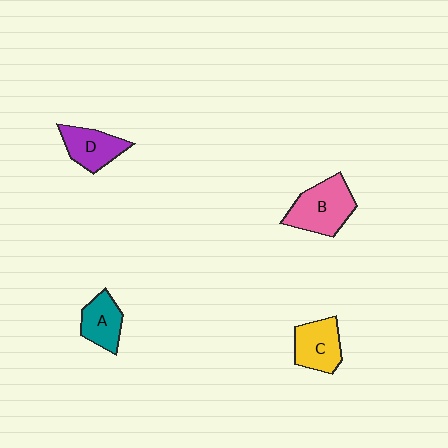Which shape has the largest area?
Shape B (pink).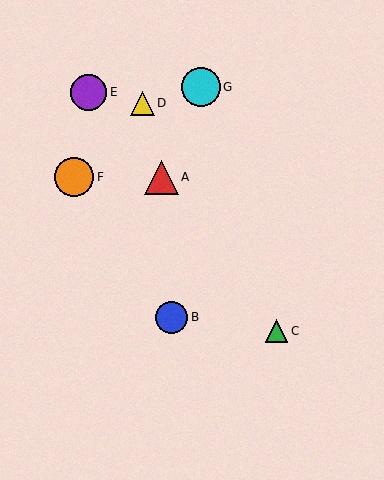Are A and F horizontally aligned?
Yes, both are at y≈177.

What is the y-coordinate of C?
Object C is at y≈331.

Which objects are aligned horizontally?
Objects A, F are aligned horizontally.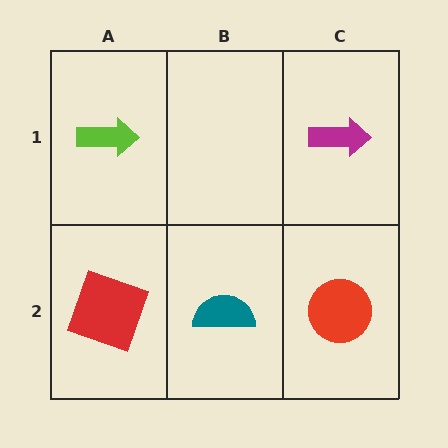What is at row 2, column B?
A teal semicircle.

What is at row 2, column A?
A red square.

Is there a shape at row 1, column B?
No, that cell is empty.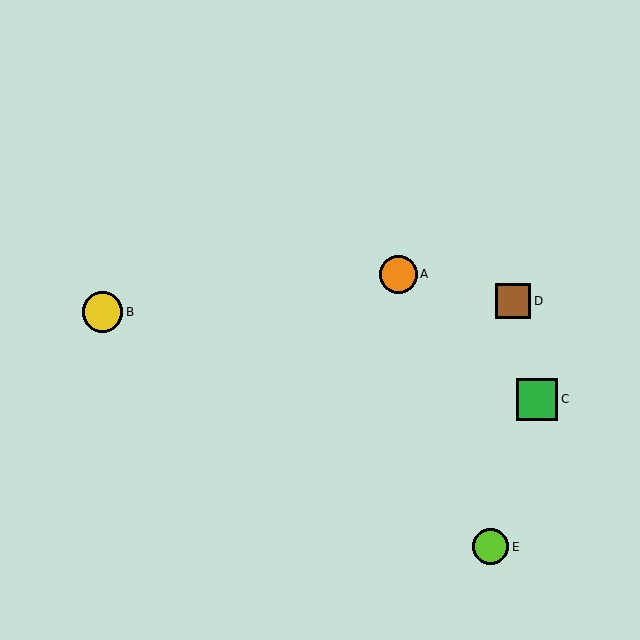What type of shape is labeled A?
Shape A is an orange circle.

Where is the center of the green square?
The center of the green square is at (537, 399).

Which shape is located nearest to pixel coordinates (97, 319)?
The yellow circle (labeled B) at (103, 312) is nearest to that location.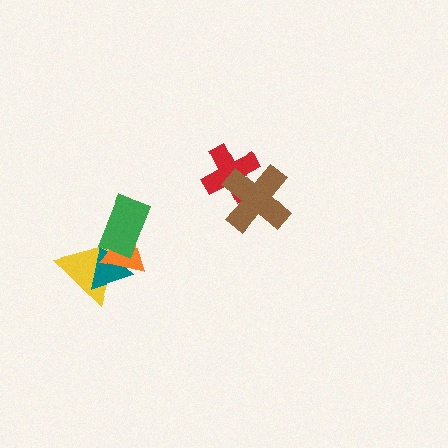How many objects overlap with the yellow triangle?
3 objects overlap with the yellow triangle.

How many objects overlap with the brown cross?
1 object overlaps with the brown cross.